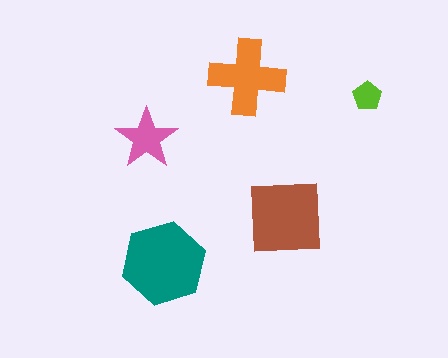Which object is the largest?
The teal hexagon.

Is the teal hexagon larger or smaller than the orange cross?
Larger.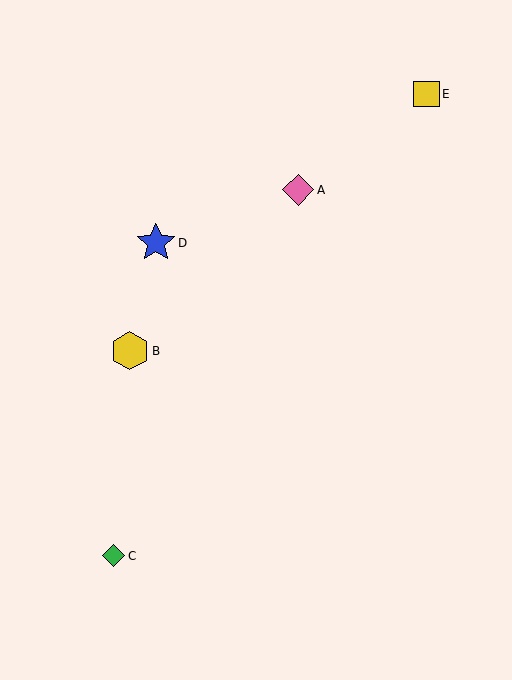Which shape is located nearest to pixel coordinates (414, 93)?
The yellow square (labeled E) at (427, 94) is nearest to that location.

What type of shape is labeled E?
Shape E is a yellow square.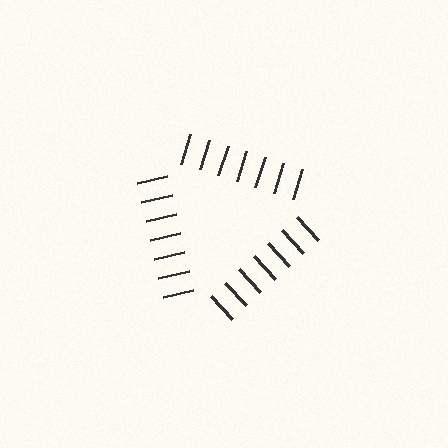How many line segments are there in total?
21 — 7 along each of the 3 edges.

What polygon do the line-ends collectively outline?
An illusory triangle — the line segments terminate on its edges but no continuous stroke is drawn.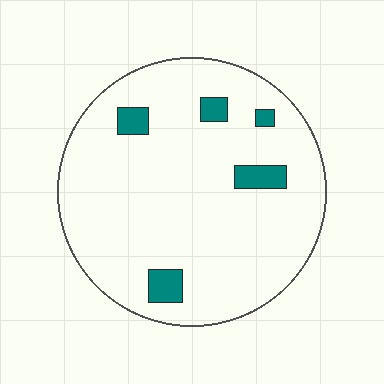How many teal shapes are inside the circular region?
5.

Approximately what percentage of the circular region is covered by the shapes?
Approximately 10%.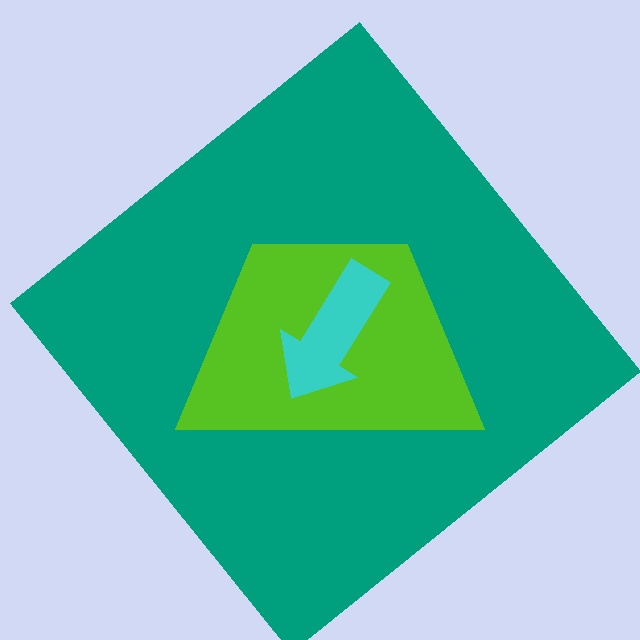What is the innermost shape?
The cyan arrow.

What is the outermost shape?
The teal diamond.